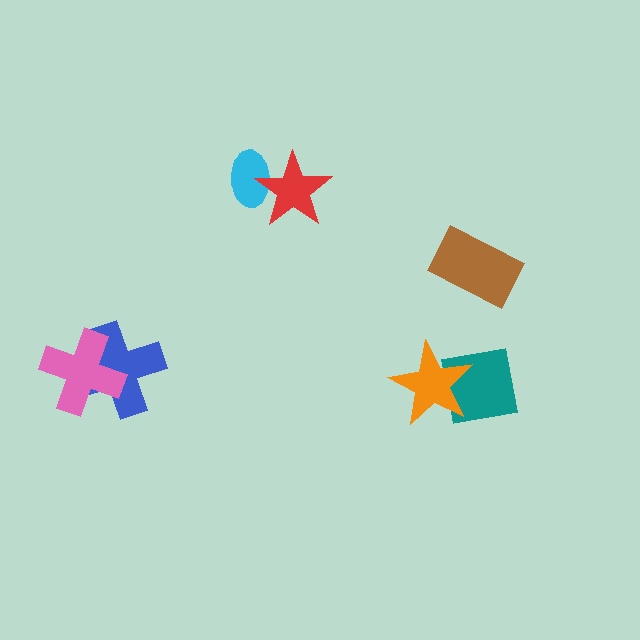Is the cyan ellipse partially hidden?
Yes, it is partially covered by another shape.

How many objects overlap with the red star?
1 object overlaps with the red star.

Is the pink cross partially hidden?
No, no other shape covers it.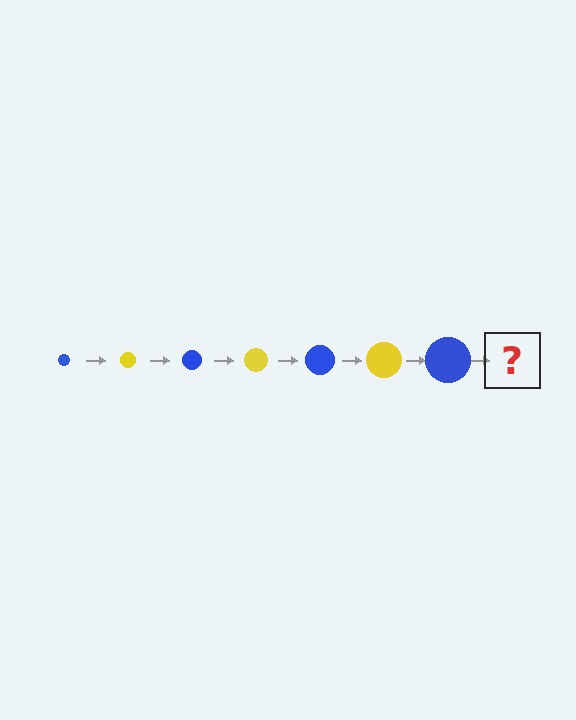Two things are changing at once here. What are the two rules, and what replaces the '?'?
The two rules are that the circle grows larger each step and the color cycles through blue and yellow. The '?' should be a yellow circle, larger than the previous one.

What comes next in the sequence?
The next element should be a yellow circle, larger than the previous one.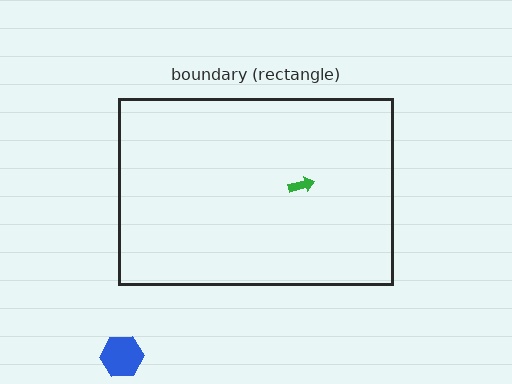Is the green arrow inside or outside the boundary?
Inside.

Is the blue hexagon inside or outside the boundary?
Outside.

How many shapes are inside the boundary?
1 inside, 1 outside.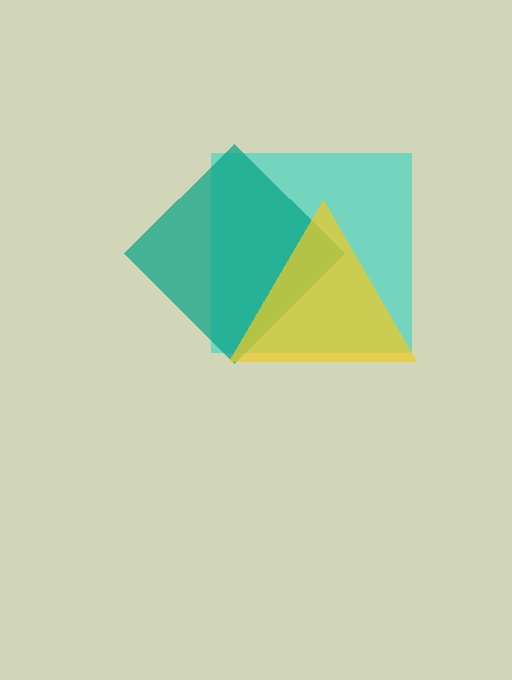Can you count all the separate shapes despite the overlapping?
Yes, there are 3 separate shapes.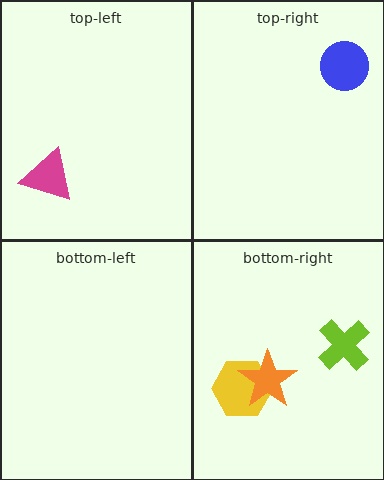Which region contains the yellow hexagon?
The bottom-right region.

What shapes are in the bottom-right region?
The yellow hexagon, the lime cross, the orange star.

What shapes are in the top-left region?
The magenta triangle.